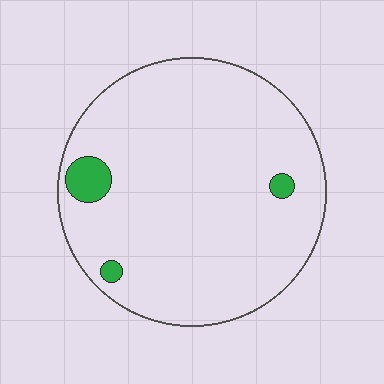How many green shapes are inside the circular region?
3.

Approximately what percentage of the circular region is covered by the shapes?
Approximately 5%.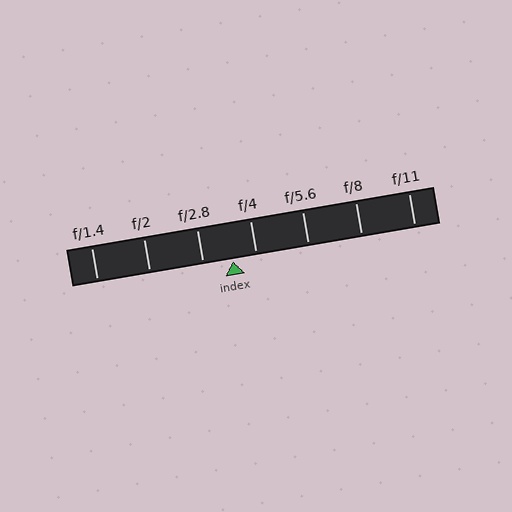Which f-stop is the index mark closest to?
The index mark is closest to f/4.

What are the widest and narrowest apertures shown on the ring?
The widest aperture shown is f/1.4 and the narrowest is f/11.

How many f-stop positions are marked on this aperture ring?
There are 7 f-stop positions marked.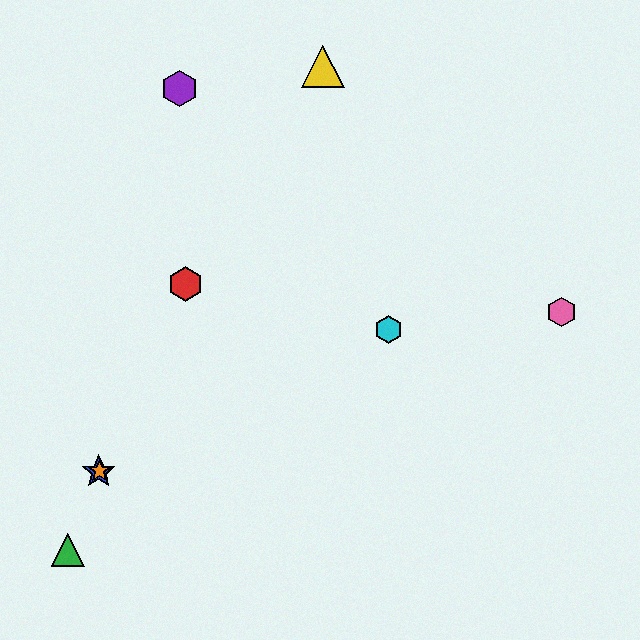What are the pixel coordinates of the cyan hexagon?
The cyan hexagon is at (389, 330).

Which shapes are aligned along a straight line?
The blue star, the orange star, the cyan hexagon are aligned along a straight line.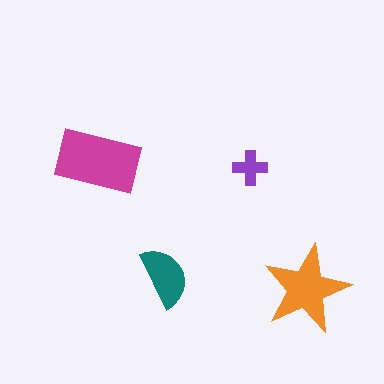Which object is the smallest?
The purple cross.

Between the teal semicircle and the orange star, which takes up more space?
The orange star.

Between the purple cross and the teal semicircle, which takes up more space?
The teal semicircle.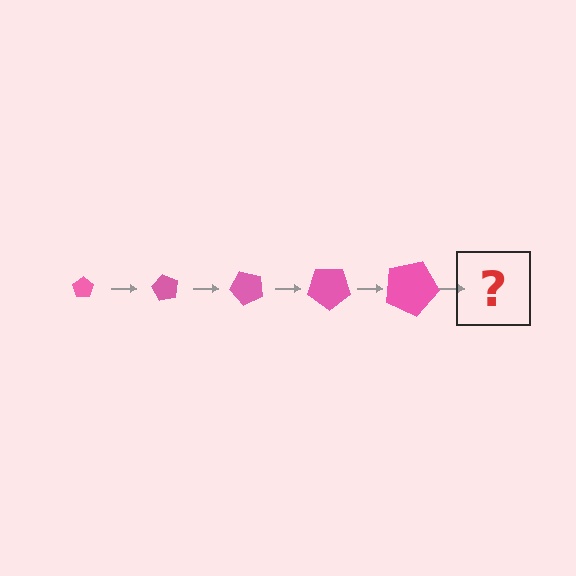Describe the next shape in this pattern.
It should be a pentagon, larger than the previous one and rotated 300 degrees from the start.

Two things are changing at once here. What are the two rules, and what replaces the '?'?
The two rules are that the pentagon grows larger each step and it rotates 60 degrees each step. The '?' should be a pentagon, larger than the previous one and rotated 300 degrees from the start.